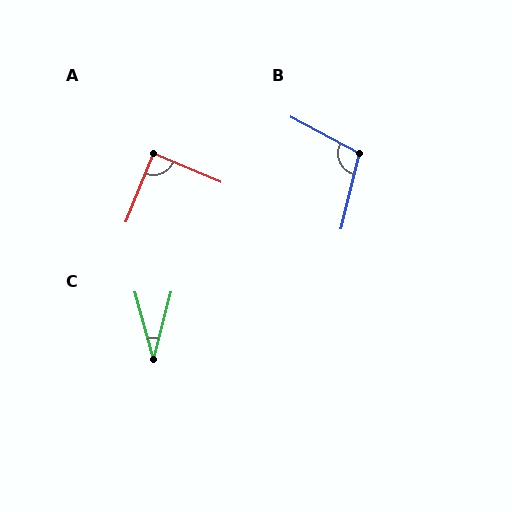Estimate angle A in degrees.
Approximately 89 degrees.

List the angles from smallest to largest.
C (30°), A (89°), B (104°).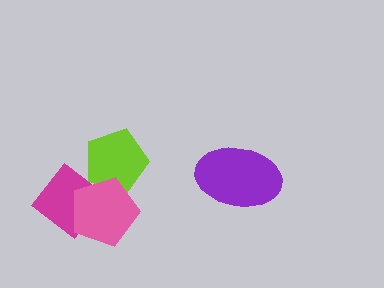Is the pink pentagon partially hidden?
No, no other shape covers it.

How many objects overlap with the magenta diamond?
1 object overlaps with the magenta diamond.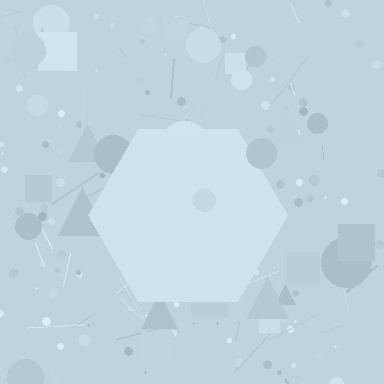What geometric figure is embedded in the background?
A hexagon is embedded in the background.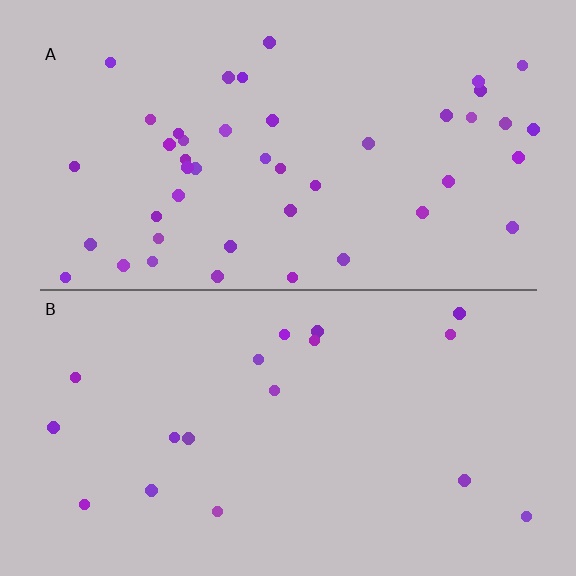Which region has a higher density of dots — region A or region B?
A (the top).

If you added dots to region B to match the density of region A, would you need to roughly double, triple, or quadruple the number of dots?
Approximately triple.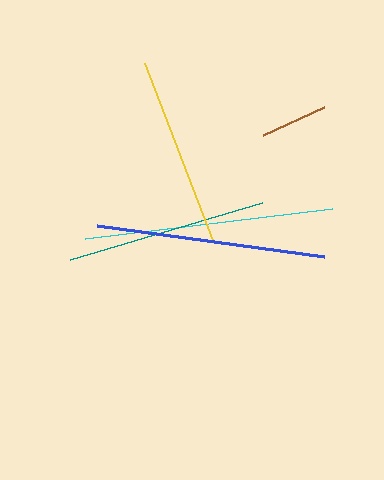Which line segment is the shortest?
The brown line is the shortest at approximately 66 pixels.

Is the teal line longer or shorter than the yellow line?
The teal line is longer than the yellow line.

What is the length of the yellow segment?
The yellow segment is approximately 190 pixels long.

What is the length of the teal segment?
The teal segment is approximately 200 pixels long.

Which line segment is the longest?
The cyan line is the longest at approximately 249 pixels.